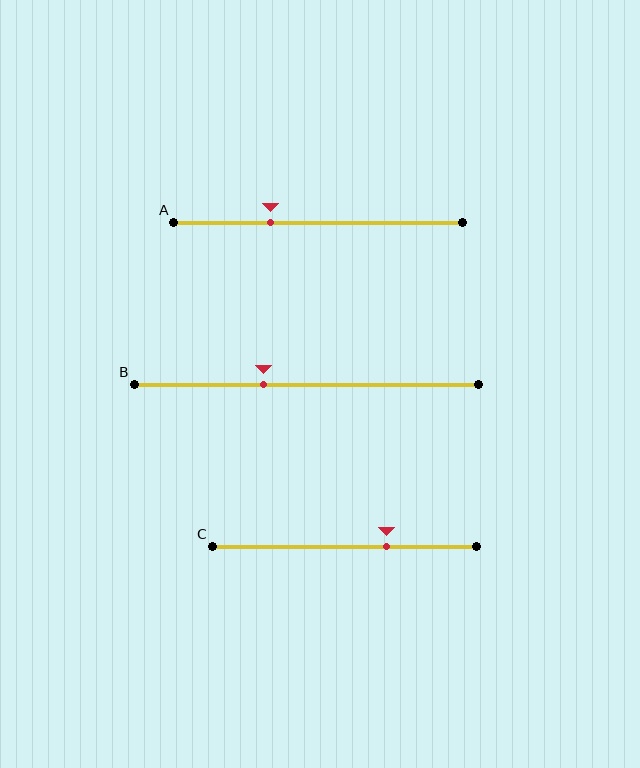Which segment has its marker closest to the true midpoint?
Segment B has its marker closest to the true midpoint.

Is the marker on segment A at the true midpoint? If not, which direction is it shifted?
No, the marker on segment A is shifted to the left by about 16% of the segment length.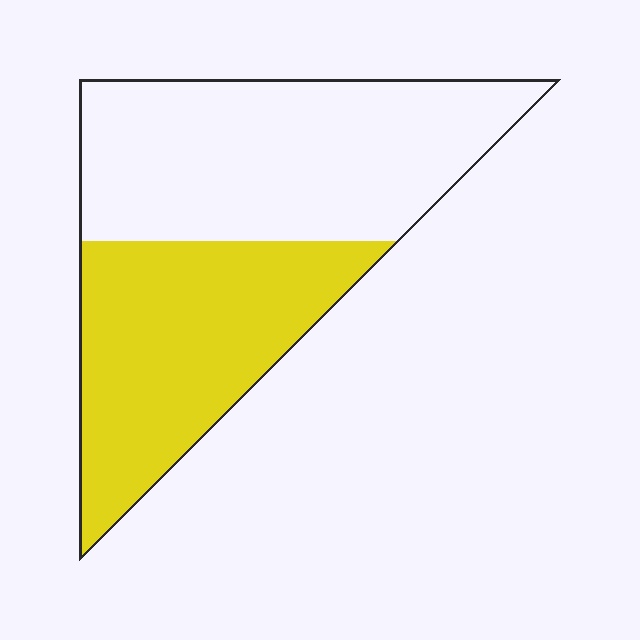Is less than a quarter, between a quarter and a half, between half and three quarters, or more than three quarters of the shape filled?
Between a quarter and a half.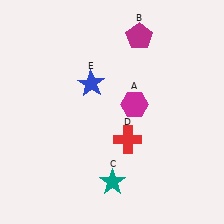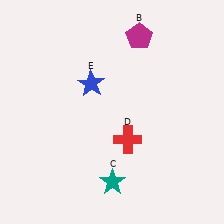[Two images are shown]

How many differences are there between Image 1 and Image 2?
There is 1 difference between the two images.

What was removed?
The magenta hexagon (A) was removed in Image 2.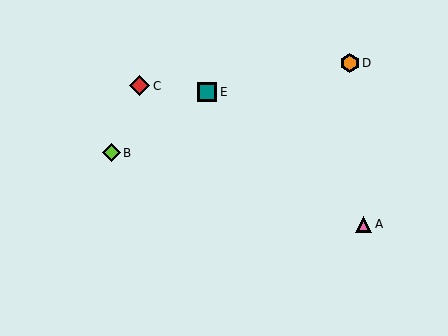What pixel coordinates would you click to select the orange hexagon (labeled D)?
Click at (350, 63) to select the orange hexagon D.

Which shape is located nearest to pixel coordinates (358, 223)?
The pink triangle (labeled A) at (363, 224) is nearest to that location.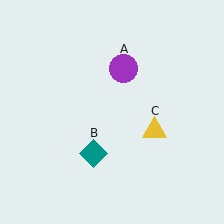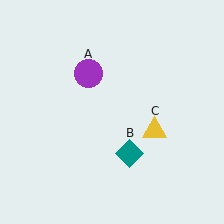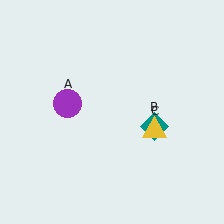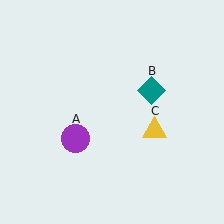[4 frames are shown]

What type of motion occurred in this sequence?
The purple circle (object A), teal diamond (object B) rotated counterclockwise around the center of the scene.